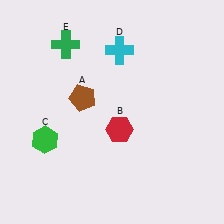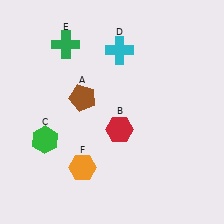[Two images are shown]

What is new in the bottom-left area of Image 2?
An orange hexagon (F) was added in the bottom-left area of Image 2.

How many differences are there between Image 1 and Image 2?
There is 1 difference between the two images.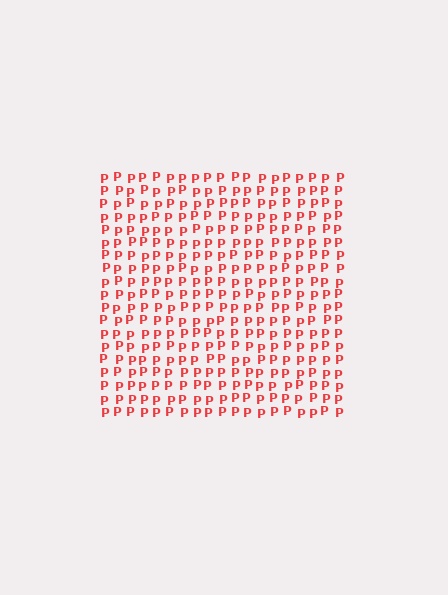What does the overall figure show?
The overall figure shows a square.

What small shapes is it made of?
It is made of small letter P's.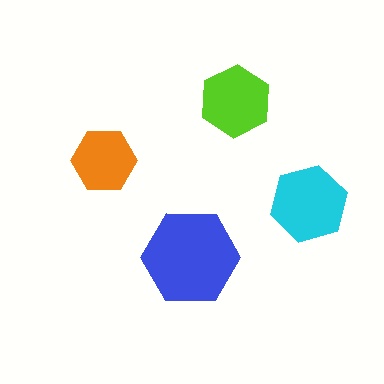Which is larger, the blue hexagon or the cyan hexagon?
The blue one.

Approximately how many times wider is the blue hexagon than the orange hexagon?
About 1.5 times wider.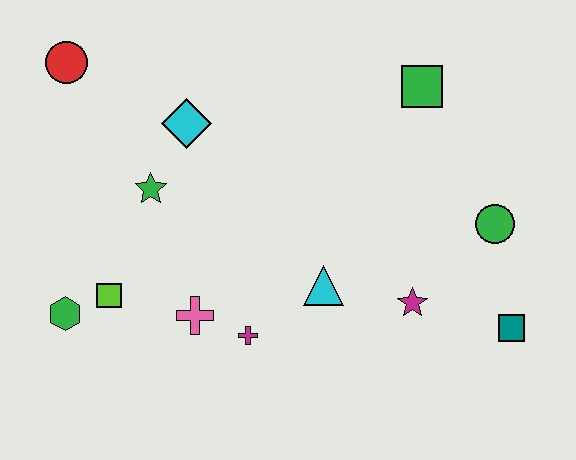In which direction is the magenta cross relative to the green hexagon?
The magenta cross is to the right of the green hexagon.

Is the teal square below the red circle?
Yes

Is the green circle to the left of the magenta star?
No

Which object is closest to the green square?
The green circle is closest to the green square.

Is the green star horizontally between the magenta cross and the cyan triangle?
No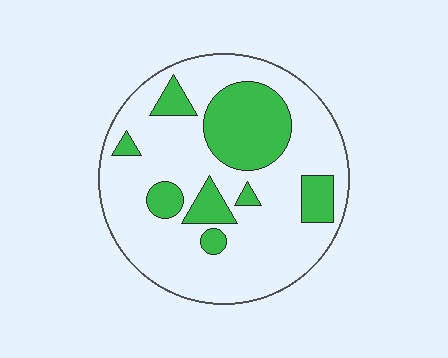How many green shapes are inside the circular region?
8.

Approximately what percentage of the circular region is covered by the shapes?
Approximately 25%.